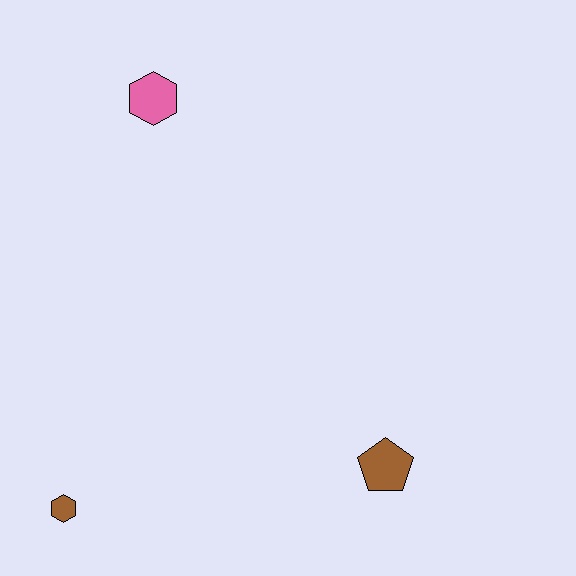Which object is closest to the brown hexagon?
The brown pentagon is closest to the brown hexagon.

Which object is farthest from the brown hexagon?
The pink hexagon is farthest from the brown hexagon.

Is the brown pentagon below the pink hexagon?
Yes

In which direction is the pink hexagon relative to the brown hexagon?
The pink hexagon is above the brown hexagon.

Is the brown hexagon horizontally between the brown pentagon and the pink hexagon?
No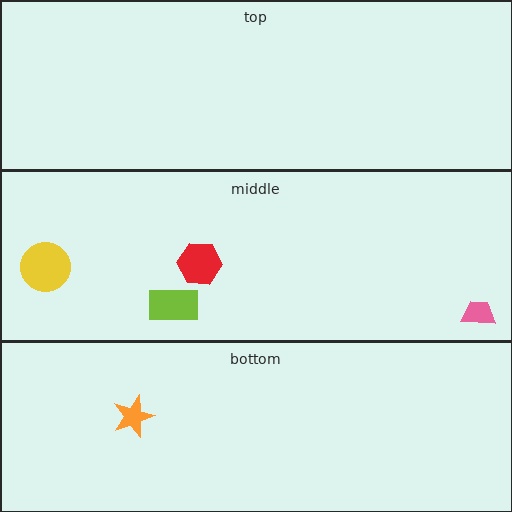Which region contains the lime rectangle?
The middle region.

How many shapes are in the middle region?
4.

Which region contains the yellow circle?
The middle region.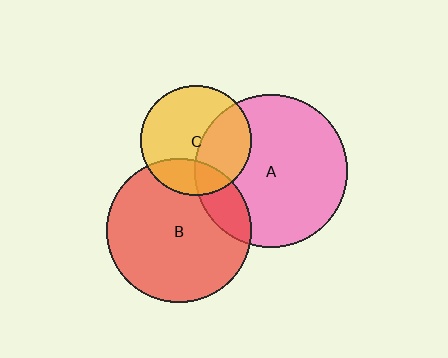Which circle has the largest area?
Circle A (pink).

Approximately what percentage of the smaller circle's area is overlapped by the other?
Approximately 35%.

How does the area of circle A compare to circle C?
Approximately 1.9 times.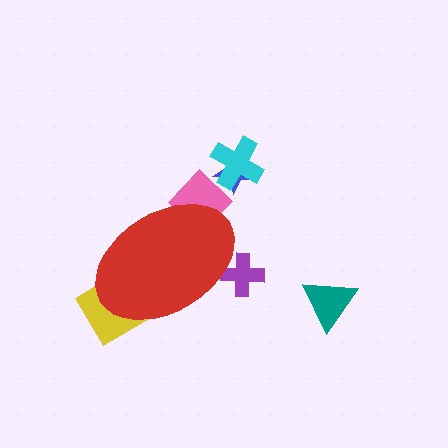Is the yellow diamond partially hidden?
Yes, the yellow diamond is partially hidden behind the red ellipse.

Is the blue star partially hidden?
No, the blue star is fully visible.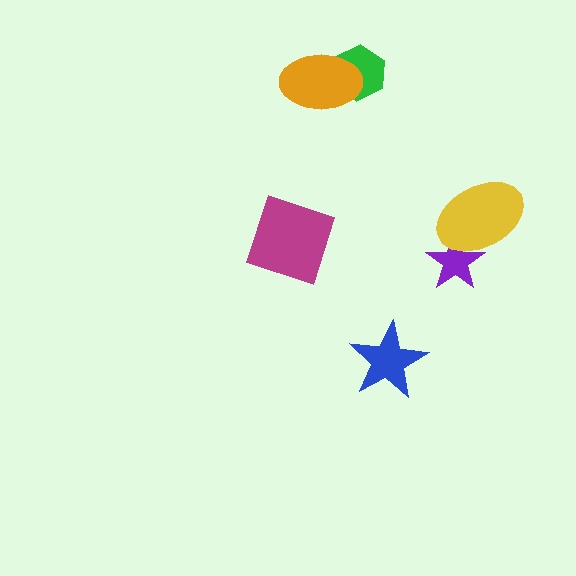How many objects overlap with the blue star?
0 objects overlap with the blue star.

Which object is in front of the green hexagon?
The orange ellipse is in front of the green hexagon.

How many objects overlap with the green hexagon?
1 object overlaps with the green hexagon.